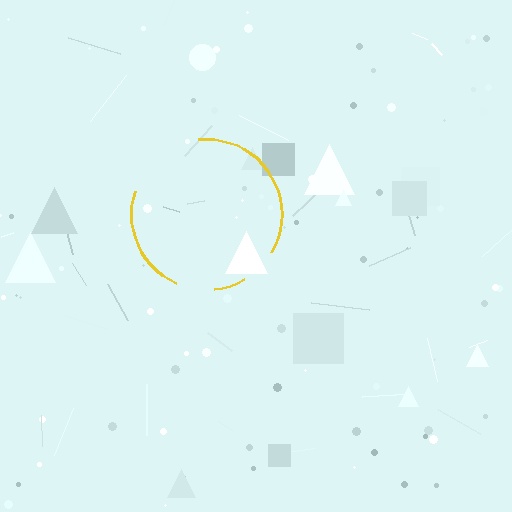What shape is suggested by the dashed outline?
The dashed outline suggests a circle.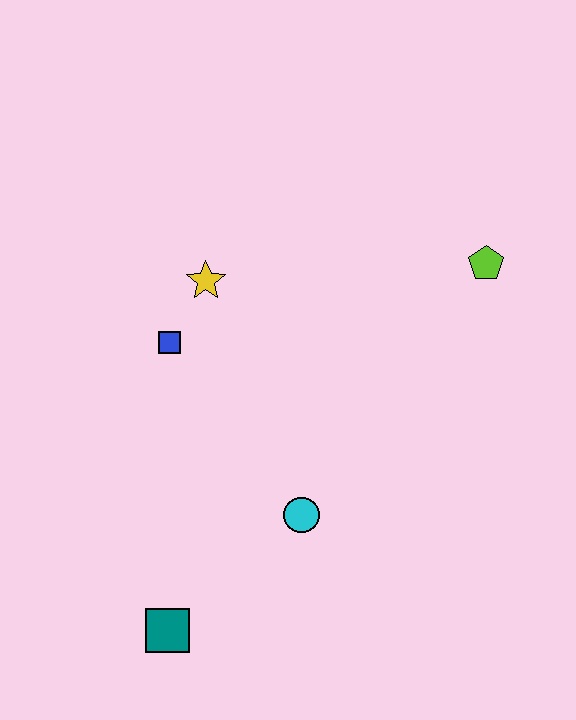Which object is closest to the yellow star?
The blue square is closest to the yellow star.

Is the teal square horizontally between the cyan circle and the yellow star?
No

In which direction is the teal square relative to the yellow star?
The teal square is below the yellow star.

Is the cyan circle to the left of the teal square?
No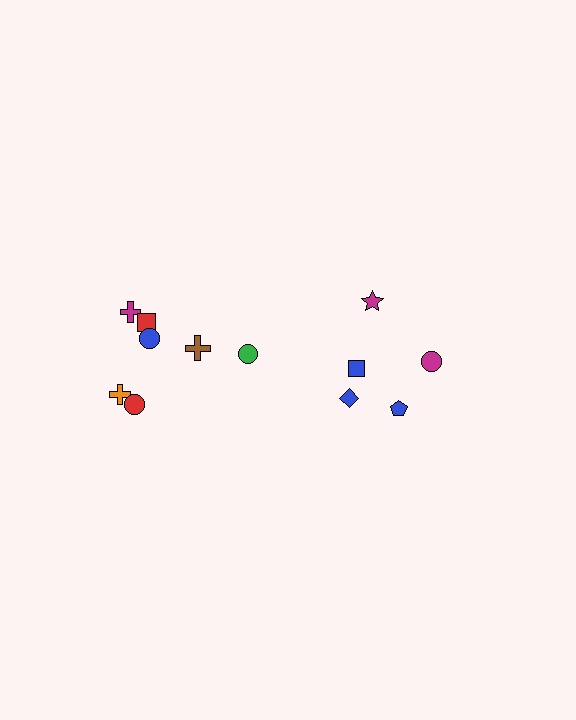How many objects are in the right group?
There are 5 objects.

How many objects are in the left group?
There are 7 objects.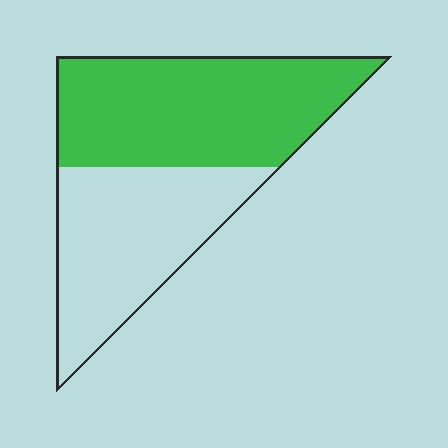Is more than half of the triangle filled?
Yes.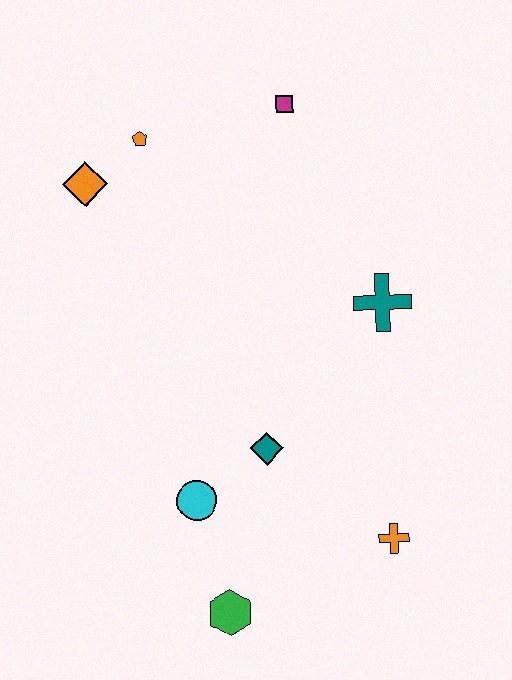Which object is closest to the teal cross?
The teal diamond is closest to the teal cross.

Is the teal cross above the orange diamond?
No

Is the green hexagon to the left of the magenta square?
Yes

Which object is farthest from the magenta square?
The green hexagon is farthest from the magenta square.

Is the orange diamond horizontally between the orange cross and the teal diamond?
No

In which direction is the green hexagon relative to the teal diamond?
The green hexagon is below the teal diamond.